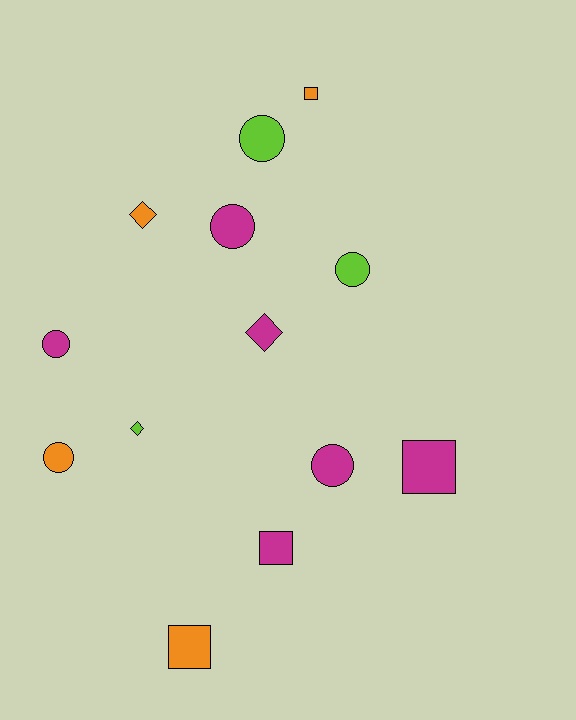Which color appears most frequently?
Magenta, with 6 objects.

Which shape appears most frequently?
Circle, with 6 objects.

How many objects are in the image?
There are 13 objects.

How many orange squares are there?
There are 2 orange squares.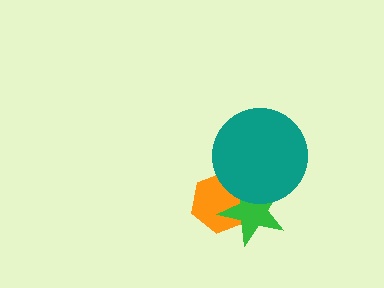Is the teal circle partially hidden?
No, no other shape covers it.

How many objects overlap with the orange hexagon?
2 objects overlap with the orange hexagon.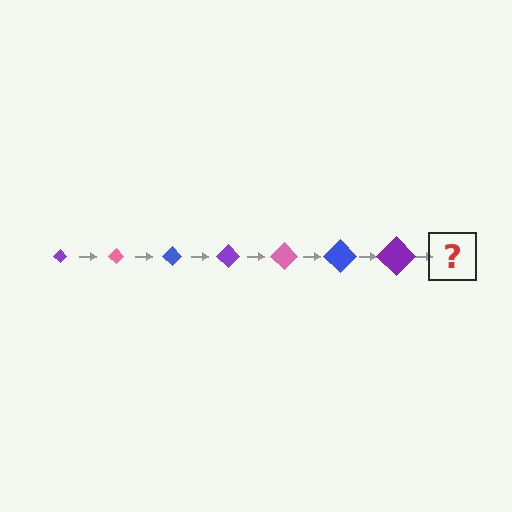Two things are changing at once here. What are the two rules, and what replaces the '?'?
The two rules are that the diamond grows larger each step and the color cycles through purple, pink, and blue. The '?' should be a pink diamond, larger than the previous one.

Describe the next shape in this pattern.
It should be a pink diamond, larger than the previous one.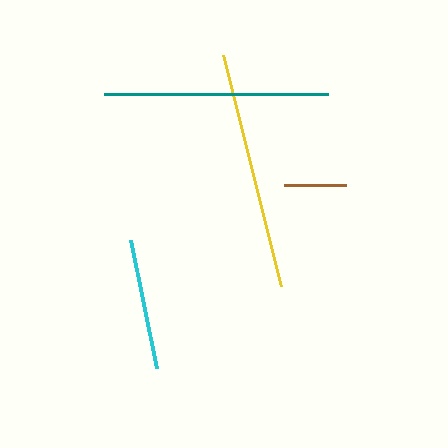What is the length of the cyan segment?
The cyan segment is approximately 131 pixels long.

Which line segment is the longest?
The yellow line is the longest at approximately 239 pixels.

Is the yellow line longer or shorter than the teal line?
The yellow line is longer than the teal line.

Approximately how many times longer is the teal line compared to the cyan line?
The teal line is approximately 1.7 times the length of the cyan line.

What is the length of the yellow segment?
The yellow segment is approximately 239 pixels long.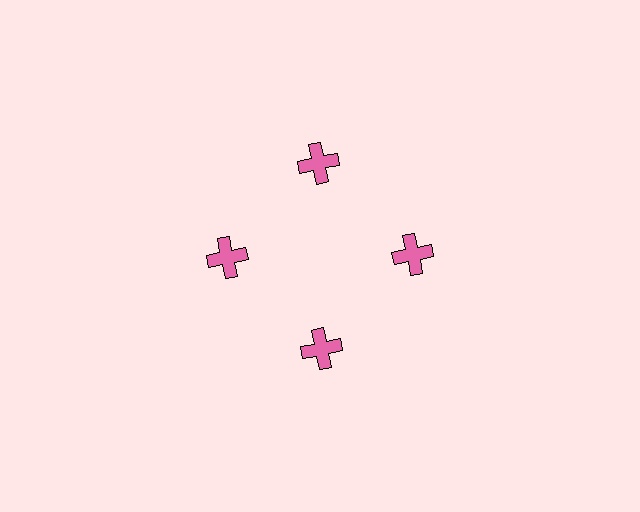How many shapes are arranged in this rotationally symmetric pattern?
There are 4 shapes, arranged in 4 groups of 1.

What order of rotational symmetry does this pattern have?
This pattern has 4-fold rotational symmetry.